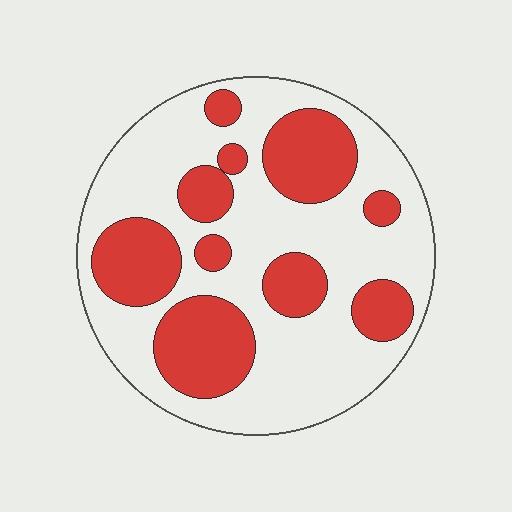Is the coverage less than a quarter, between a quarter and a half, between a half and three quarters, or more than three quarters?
Between a quarter and a half.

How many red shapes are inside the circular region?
10.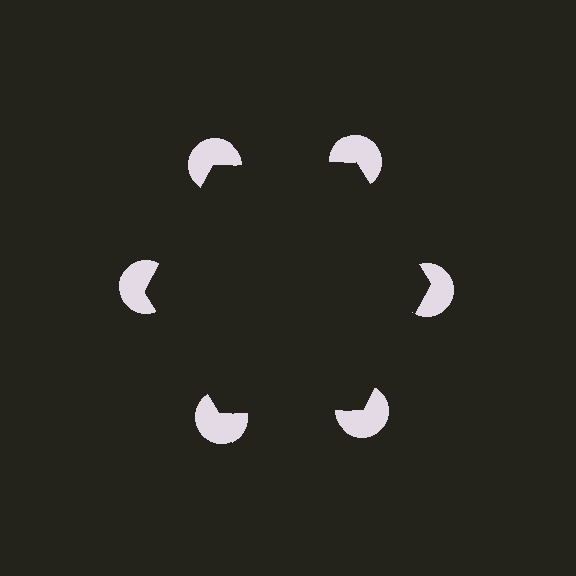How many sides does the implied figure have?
6 sides.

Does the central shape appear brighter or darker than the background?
It typically appears slightly darker than the background, even though no actual brightness change is drawn.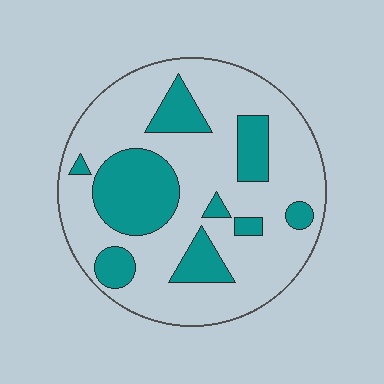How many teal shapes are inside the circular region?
9.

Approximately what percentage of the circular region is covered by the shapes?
Approximately 25%.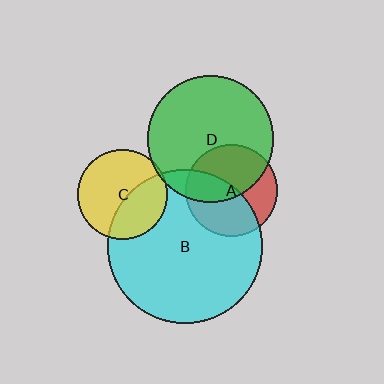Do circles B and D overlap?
Yes.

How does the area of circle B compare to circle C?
Approximately 3.0 times.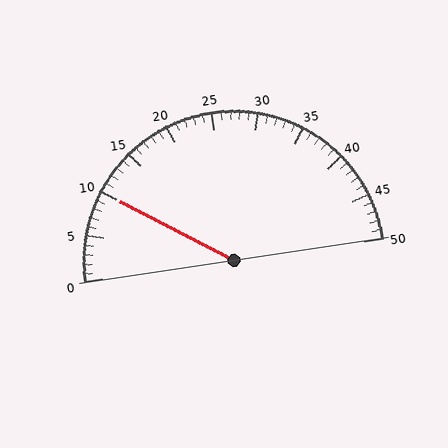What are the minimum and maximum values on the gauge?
The gauge ranges from 0 to 50.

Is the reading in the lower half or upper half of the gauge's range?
The reading is in the lower half of the range (0 to 50).